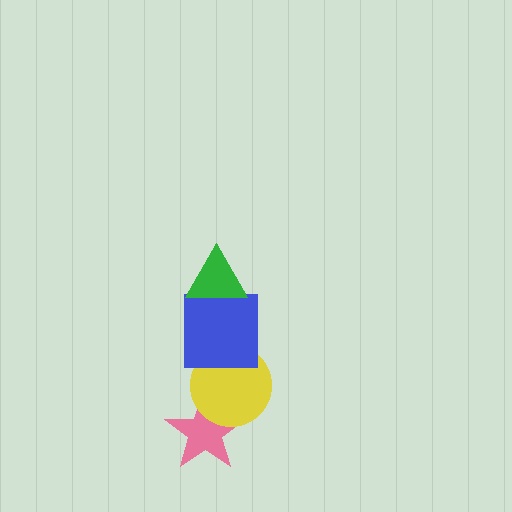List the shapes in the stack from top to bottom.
From top to bottom: the green triangle, the blue square, the yellow circle, the pink star.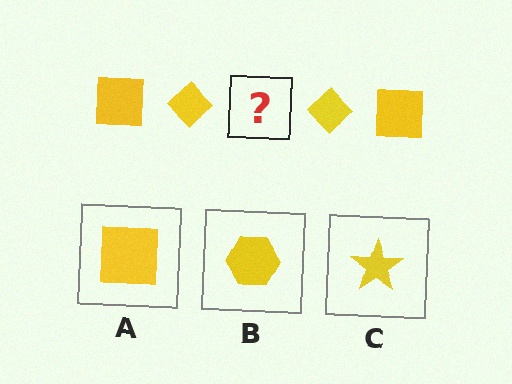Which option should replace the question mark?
Option A.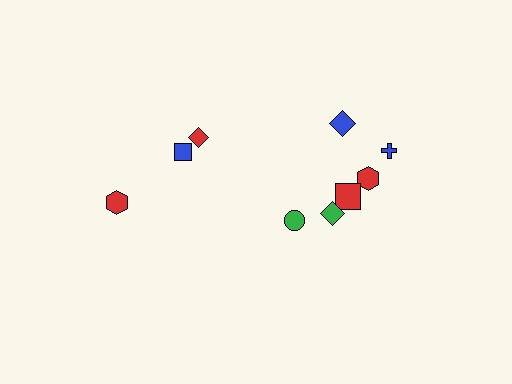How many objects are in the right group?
There are 6 objects.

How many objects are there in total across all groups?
There are 9 objects.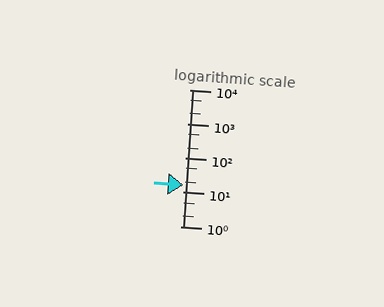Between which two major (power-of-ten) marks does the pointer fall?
The pointer is between 10 and 100.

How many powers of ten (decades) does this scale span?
The scale spans 4 decades, from 1 to 10000.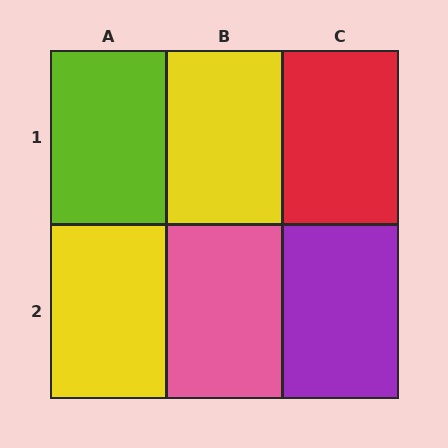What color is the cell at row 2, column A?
Yellow.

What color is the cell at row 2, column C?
Purple.